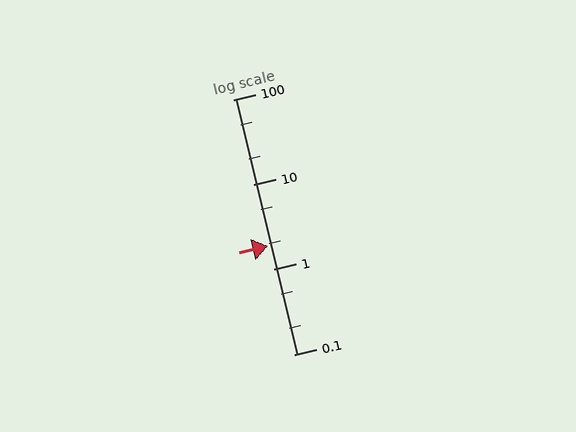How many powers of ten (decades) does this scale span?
The scale spans 3 decades, from 0.1 to 100.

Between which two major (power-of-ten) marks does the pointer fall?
The pointer is between 1 and 10.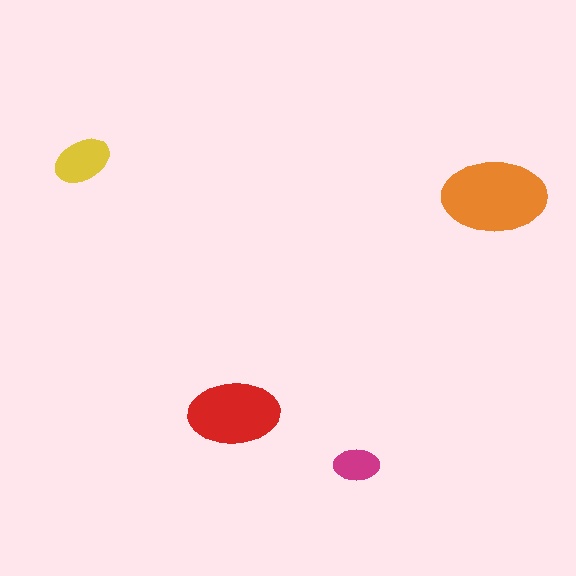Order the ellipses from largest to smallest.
the orange one, the red one, the yellow one, the magenta one.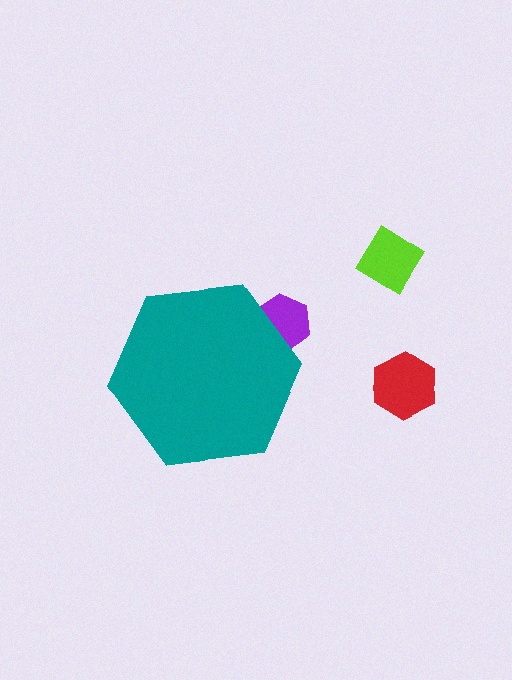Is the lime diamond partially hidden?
No, the lime diamond is fully visible.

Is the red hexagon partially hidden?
No, the red hexagon is fully visible.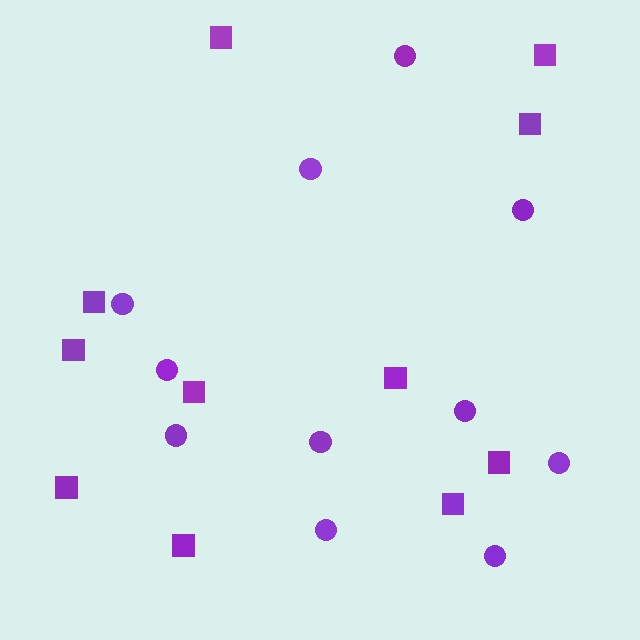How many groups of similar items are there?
There are 2 groups: one group of circles (11) and one group of squares (11).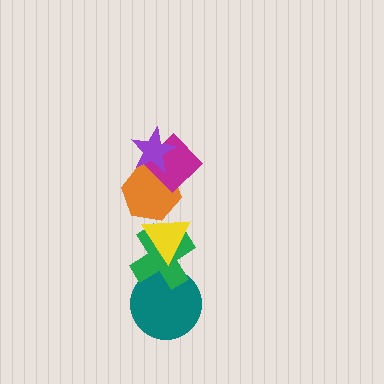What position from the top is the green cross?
The green cross is 5th from the top.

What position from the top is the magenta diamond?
The magenta diamond is 2nd from the top.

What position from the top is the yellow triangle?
The yellow triangle is 4th from the top.